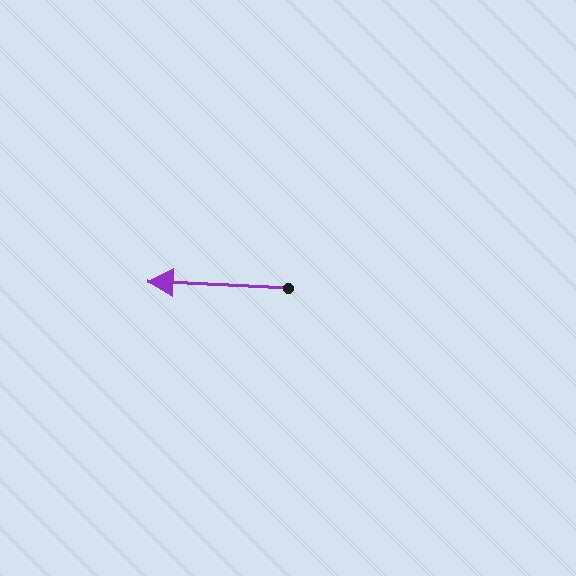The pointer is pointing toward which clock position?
Roughly 9 o'clock.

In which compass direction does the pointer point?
West.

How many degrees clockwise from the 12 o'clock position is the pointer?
Approximately 273 degrees.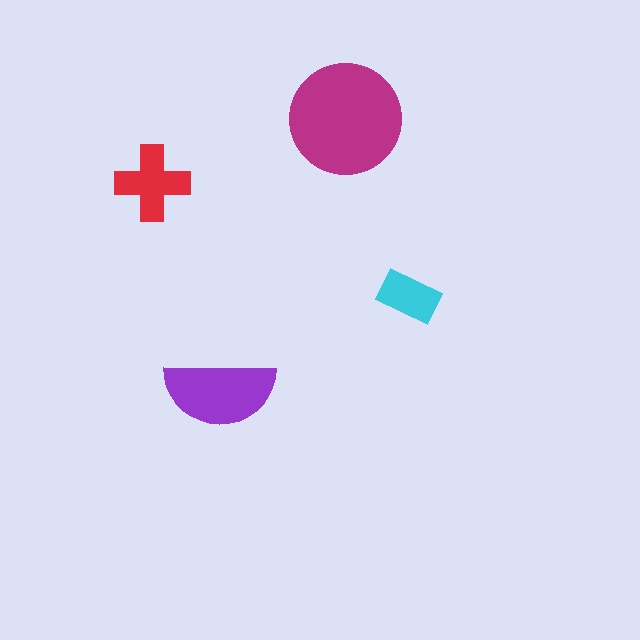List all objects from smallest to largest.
The cyan rectangle, the red cross, the purple semicircle, the magenta circle.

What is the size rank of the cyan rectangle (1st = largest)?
4th.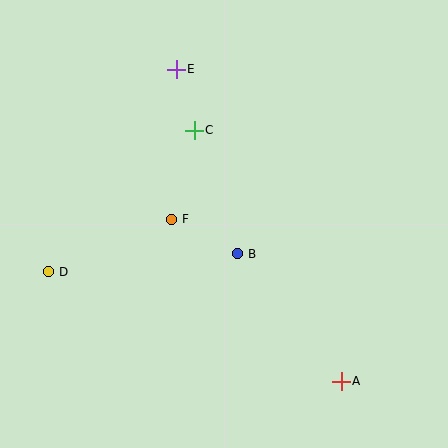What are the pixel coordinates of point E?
Point E is at (176, 69).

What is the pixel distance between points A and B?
The distance between A and B is 164 pixels.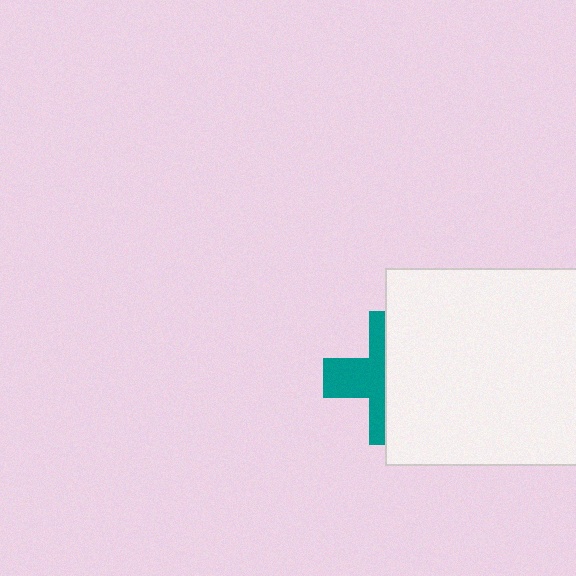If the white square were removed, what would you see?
You would see the complete teal cross.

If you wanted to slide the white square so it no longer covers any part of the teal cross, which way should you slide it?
Slide it right — that is the most direct way to separate the two shapes.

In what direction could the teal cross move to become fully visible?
The teal cross could move left. That would shift it out from behind the white square entirely.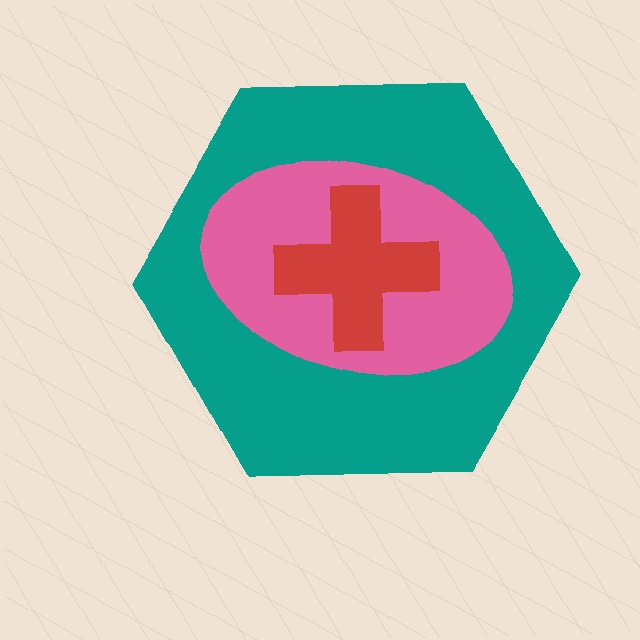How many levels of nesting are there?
3.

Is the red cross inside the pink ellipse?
Yes.